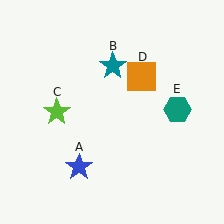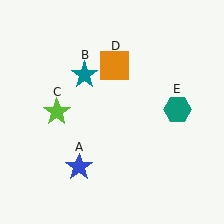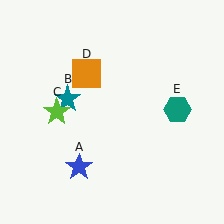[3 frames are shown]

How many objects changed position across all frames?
2 objects changed position: teal star (object B), orange square (object D).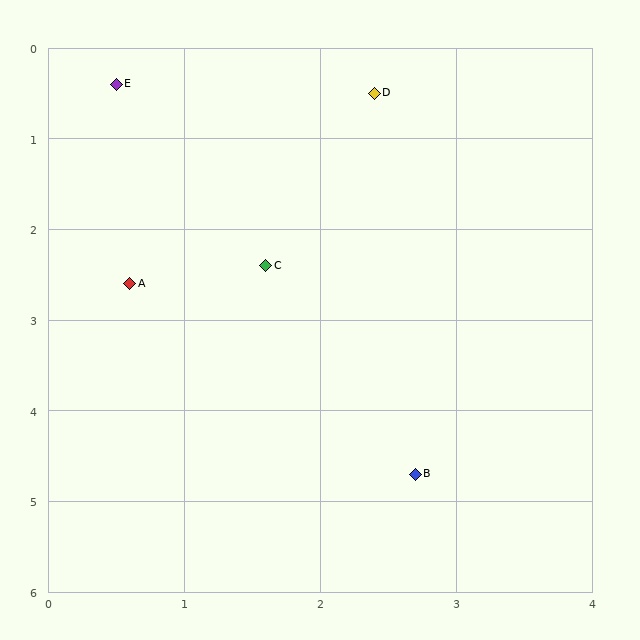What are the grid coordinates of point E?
Point E is at approximately (0.5, 0.4).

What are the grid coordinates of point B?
Point B is at approximately (2.7, 4.7).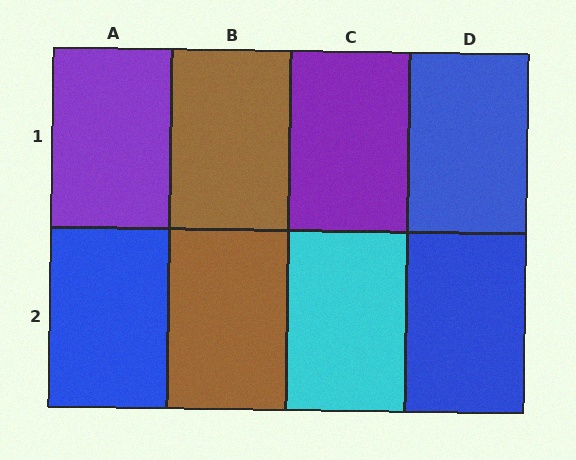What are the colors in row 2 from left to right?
Blue, brown, cyan, blue.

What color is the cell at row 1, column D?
Blue.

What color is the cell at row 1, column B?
Brown.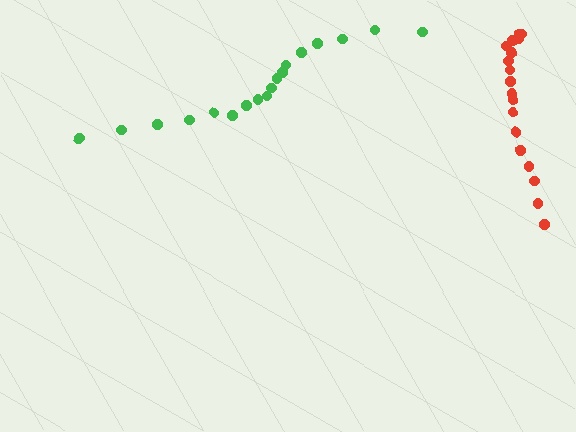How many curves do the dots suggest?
There are 2 distinct paths.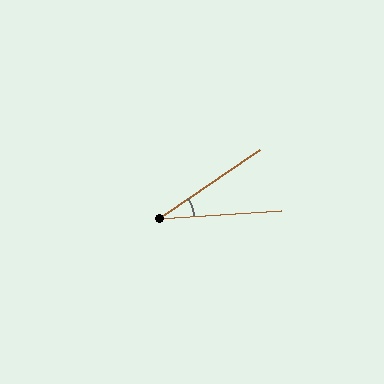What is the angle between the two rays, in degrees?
Approximately 31 degrees.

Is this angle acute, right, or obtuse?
It is acute.